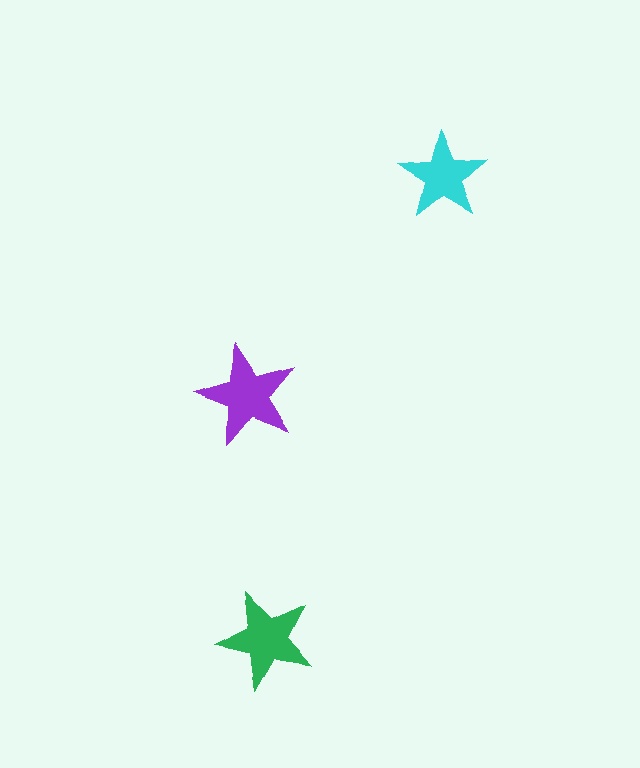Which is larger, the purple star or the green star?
The purple one.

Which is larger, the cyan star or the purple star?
The purple one.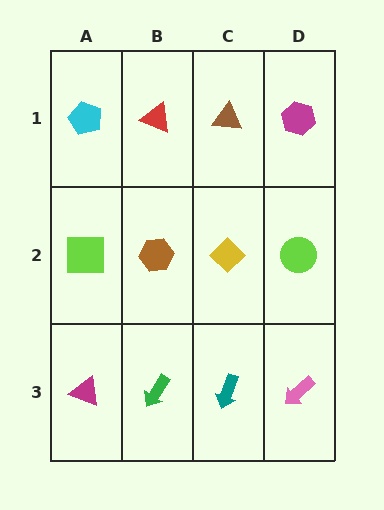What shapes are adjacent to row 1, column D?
A lime circle (row 2, column D), a brown triangle (row 1, column C).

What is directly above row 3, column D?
A lime circle.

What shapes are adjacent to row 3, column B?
A brown hexagon (row 2, column B), a magenta triangle (row 3, column A), a teal arrow (row 3, column C).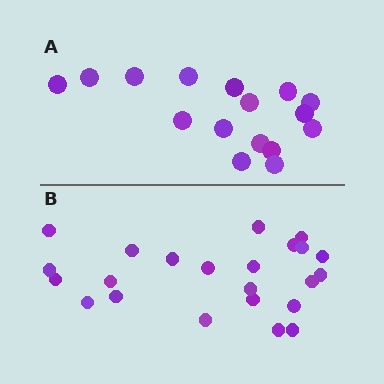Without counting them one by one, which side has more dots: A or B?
Region B (the bottom region) has more dots.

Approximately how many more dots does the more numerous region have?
Region B has roughly 8 or so more dots than region A.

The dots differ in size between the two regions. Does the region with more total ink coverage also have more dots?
No. Region A has more total ink coverage because its dots are larger, but region B actually contains more individual dots. Total area can be misleading — the number of items is what matters here.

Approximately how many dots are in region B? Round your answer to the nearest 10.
About 20 dots. (The exact count is 23, which rounds to 20.)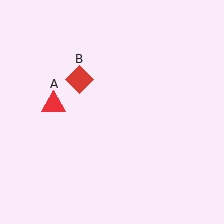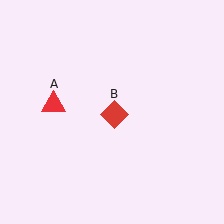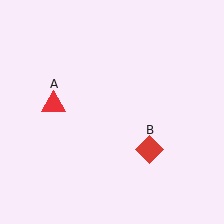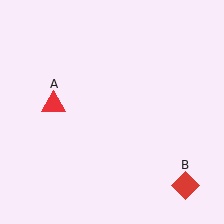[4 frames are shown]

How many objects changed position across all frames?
1 object changed position: red diamond (object B).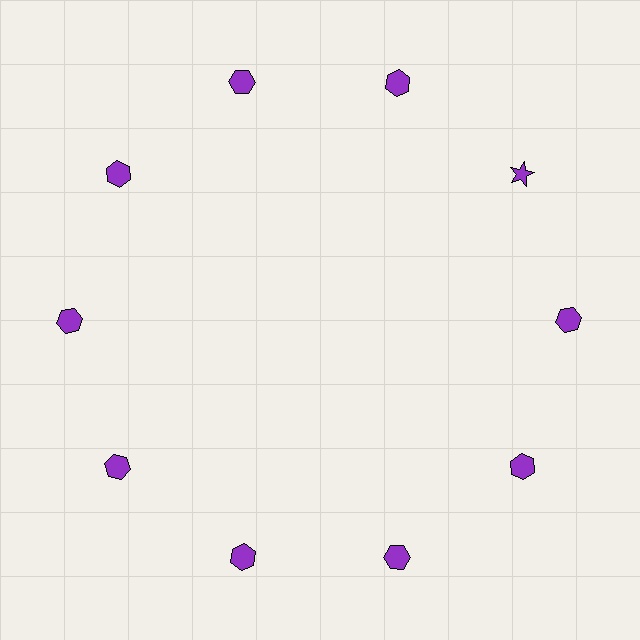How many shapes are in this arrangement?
There are 10 shapes arranged in a ring pattern.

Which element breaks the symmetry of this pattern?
The purple star at roughly the 2 o'clock position breaks the symmetry. All other shapes are purple hexagons.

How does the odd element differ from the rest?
It has a different shape: star instead of hexagon.